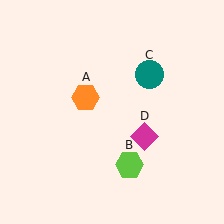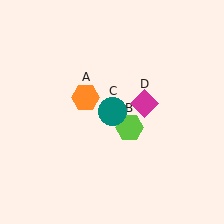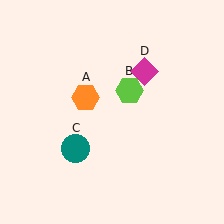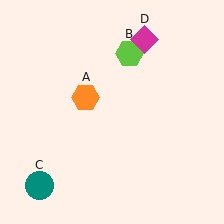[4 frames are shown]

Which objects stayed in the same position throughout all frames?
Orange hexagon (object A) remained stationary.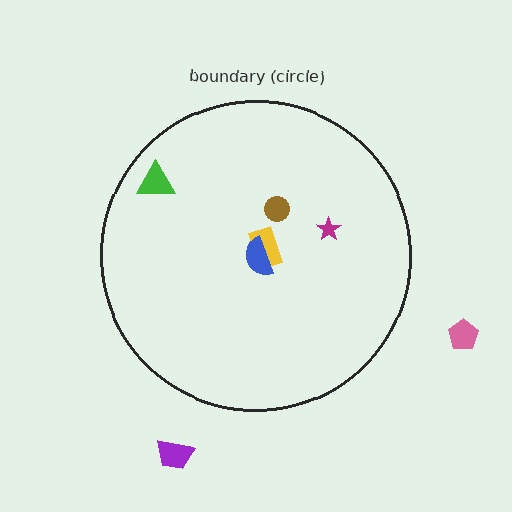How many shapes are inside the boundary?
5 inside, 2 outside.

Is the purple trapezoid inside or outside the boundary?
Outside.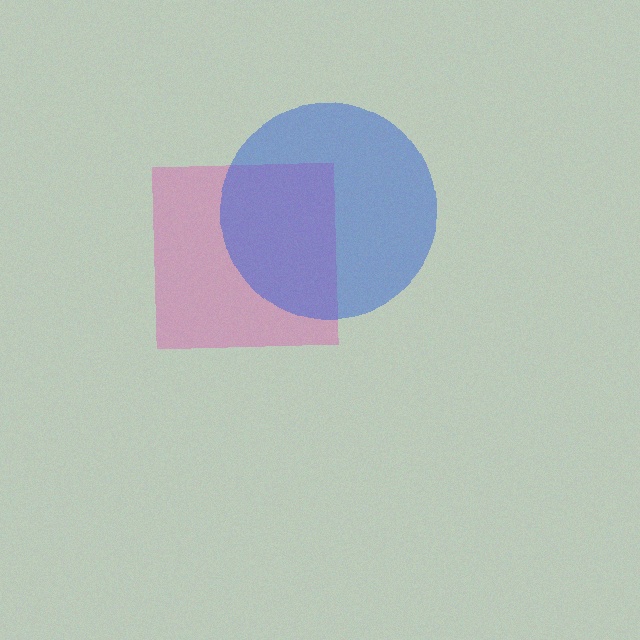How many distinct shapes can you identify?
There are 2 distinct shapes: a pink square, a blue circle.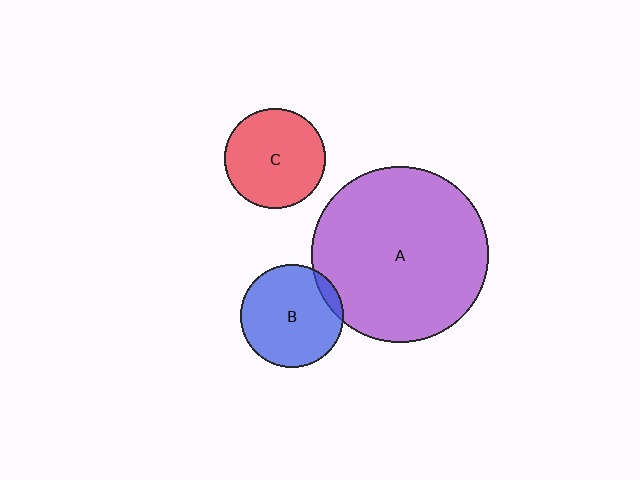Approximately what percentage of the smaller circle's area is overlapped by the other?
Approximately 10%.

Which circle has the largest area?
Circle A (purple).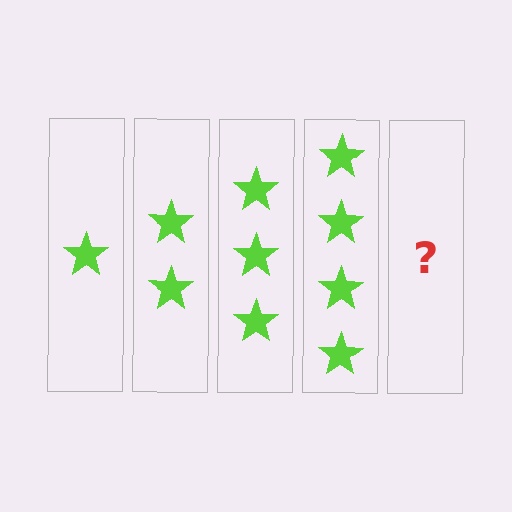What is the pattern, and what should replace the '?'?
The pattern is that each step adds one more star. The '?' should be 5 stars.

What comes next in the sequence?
The next element should be 5 stars.